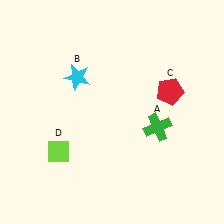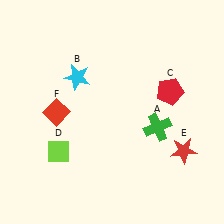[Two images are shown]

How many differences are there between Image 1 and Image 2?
There are 2 differences between the two images.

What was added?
A red star (E), a red diamond (F) were added in Image 2.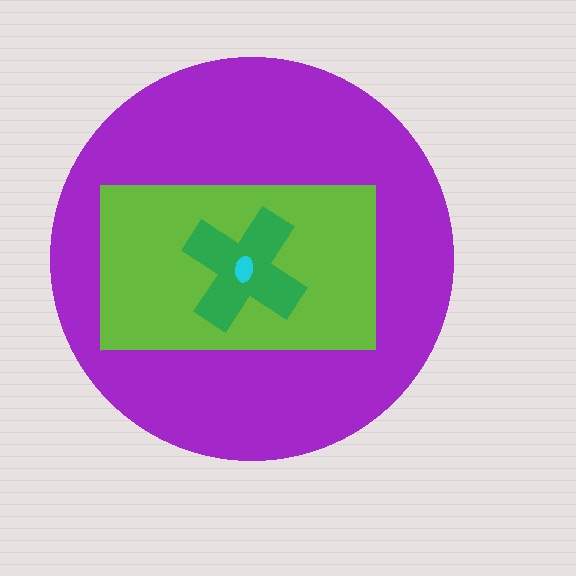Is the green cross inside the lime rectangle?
Yes.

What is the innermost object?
The cyan ellipse.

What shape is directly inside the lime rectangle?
The green cross.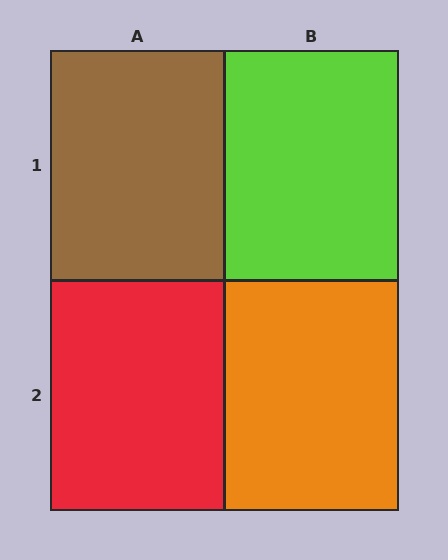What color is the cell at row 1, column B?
Lime.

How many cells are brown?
1 cell is brown.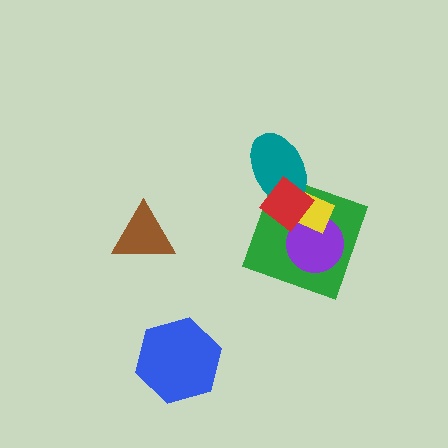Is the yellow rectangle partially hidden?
Yes, it is partially covered by another shape.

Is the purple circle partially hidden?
Yes, it is partially covered by another shape.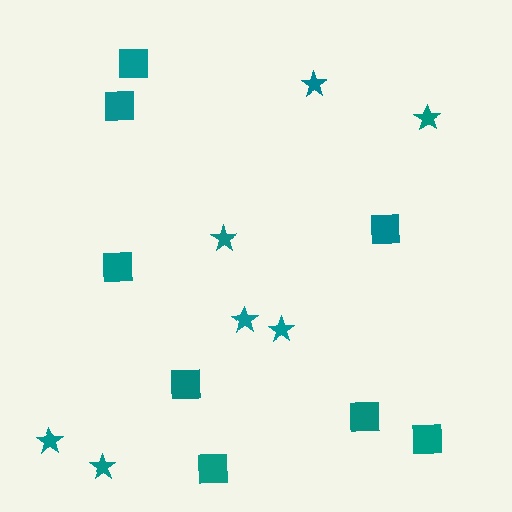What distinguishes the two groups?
There are 2 groups: one group of stars (7) and one group of squares (8).